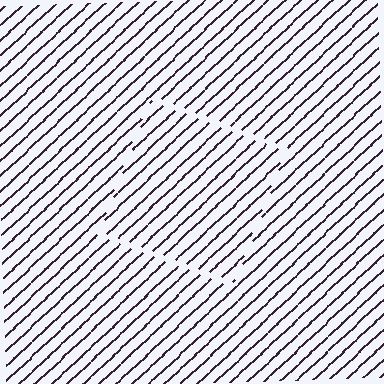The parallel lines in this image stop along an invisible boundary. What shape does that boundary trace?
An illusory square. The interior of the shape contains the same grating, shifted by half a period — the contour is defined by the phase discontinuity where line-ends from the inner and outer gratings abut.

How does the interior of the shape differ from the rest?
The interior of the shape contains the same grating, shifted by half a period — the contour is defined by the phase discontinuity where line-ends from the inner and outer gratings abut.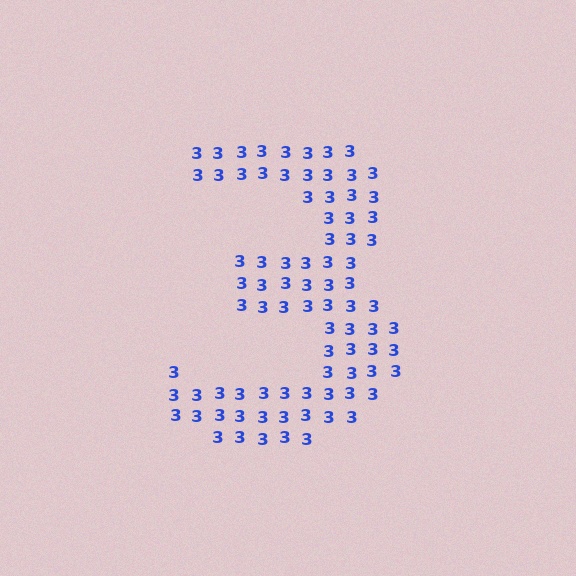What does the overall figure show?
The overall figure shows the digit 3.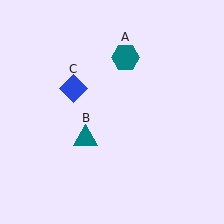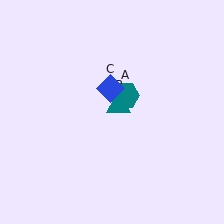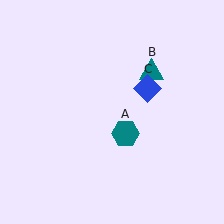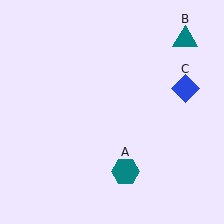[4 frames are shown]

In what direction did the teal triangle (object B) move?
The teal triangle (object B) moved up and to the right.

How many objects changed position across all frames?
3 objects changed position: teal hexagon (object A), teal triangle (object B), blue diamond (object C).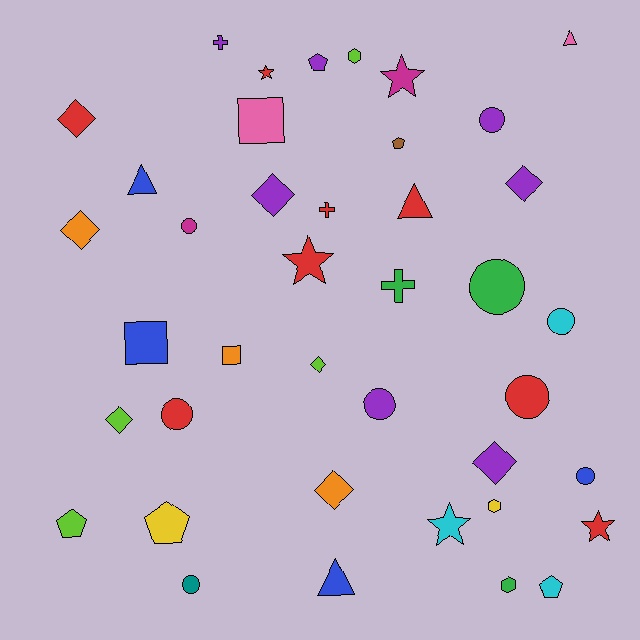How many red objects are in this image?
There are 8 red objects.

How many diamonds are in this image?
There are 8 diamonds.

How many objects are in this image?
There are 40 objects.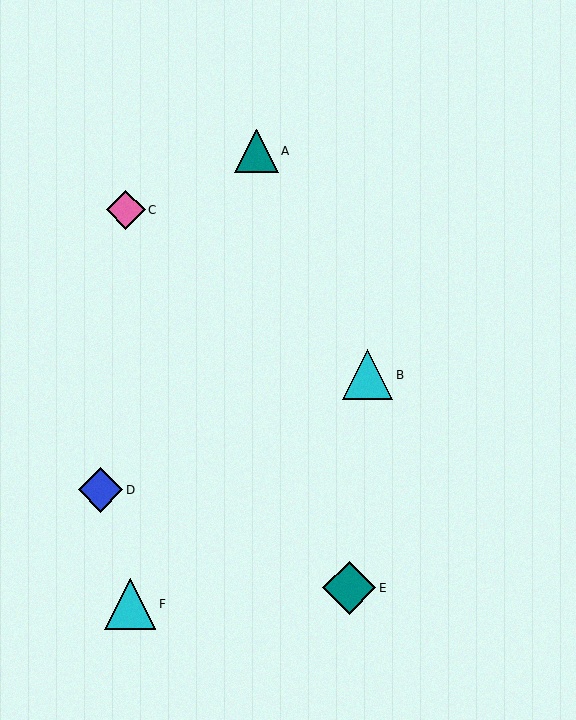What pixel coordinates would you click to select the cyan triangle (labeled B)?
Click at (368, 375) to select the cyan triangle B.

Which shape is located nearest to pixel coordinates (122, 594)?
The cyan triangle (labeled F) at (130, 604) is nearest to that location.